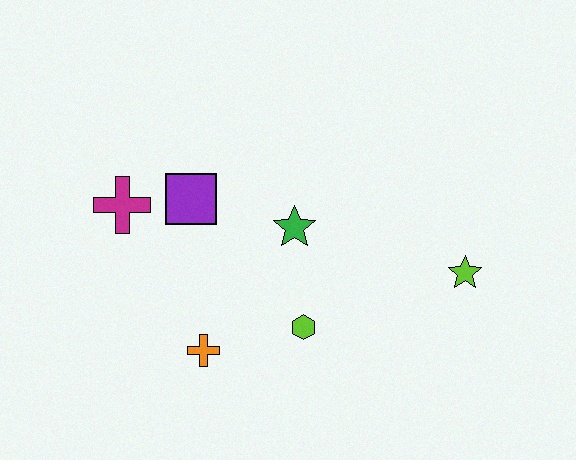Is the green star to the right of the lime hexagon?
No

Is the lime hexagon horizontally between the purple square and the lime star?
Yes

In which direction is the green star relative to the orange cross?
The green star is above the orange cross.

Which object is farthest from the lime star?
The magenta cross is farthest from the lime star.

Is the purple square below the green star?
No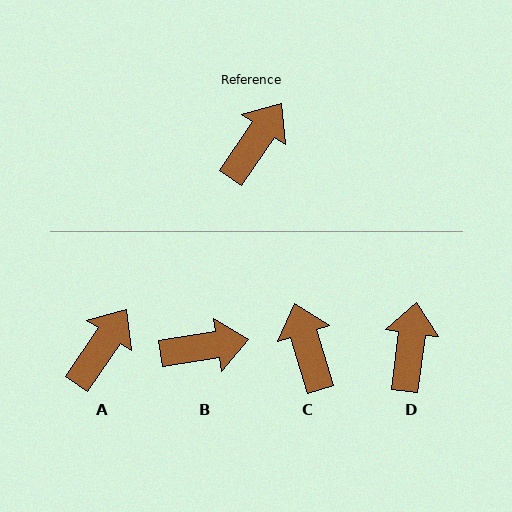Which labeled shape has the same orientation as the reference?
A.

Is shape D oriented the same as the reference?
No, it is off by about 27 degrees.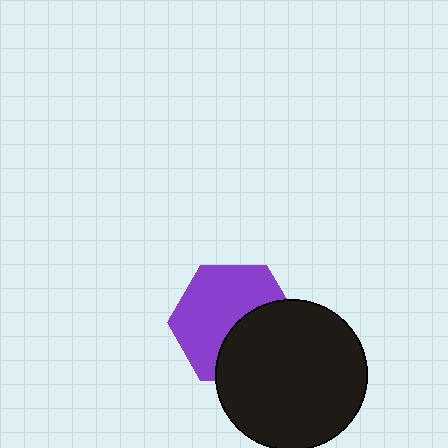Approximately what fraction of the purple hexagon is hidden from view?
Roughly 40% of the purple hexagon is hidden behind the black circle.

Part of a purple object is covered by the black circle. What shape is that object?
It is a hexagon.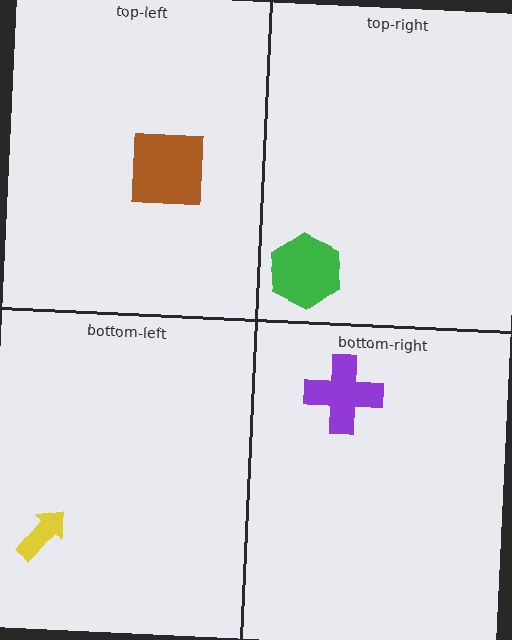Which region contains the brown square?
The top-left region.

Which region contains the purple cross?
The bottom-right region.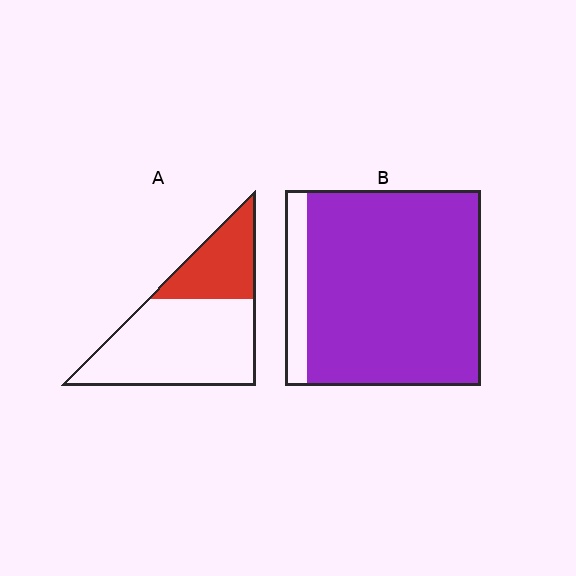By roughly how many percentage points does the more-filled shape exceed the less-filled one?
By roughly 60 percentage points (B over A).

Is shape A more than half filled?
No.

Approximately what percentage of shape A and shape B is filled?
A is approximately 30% and B is approximately 90%.